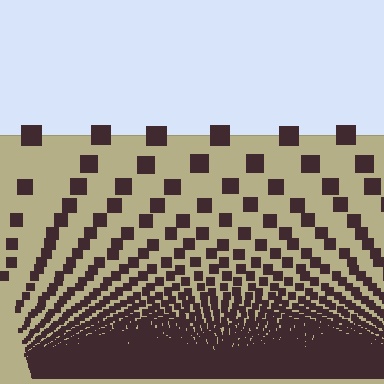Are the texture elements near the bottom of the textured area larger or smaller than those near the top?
Smaller. The gradient is inverted — elements near the bottom are smaller and denser.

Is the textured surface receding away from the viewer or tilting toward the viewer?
The surface appears to tilt toward the viewer. Texture elements get larger and sparser toward the top.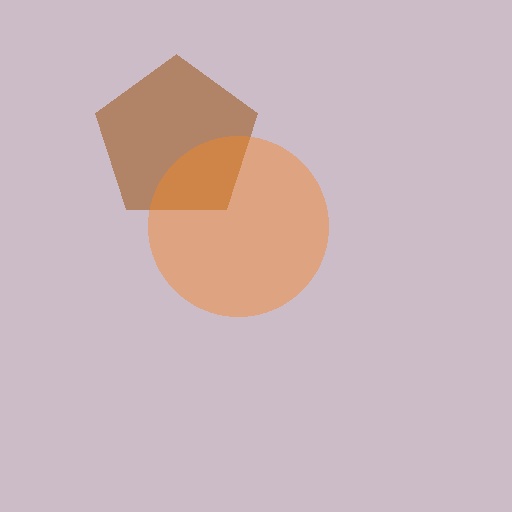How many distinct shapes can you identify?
There are 2 distinct shapes: a brown pentagon, an orange circle.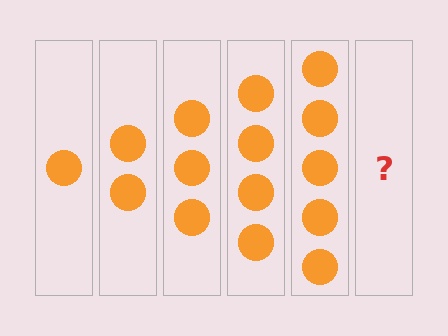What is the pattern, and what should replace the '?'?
The pattern is that each step adds one more circle. The '?' should be 6 circles.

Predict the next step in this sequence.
The next step is 6 circles.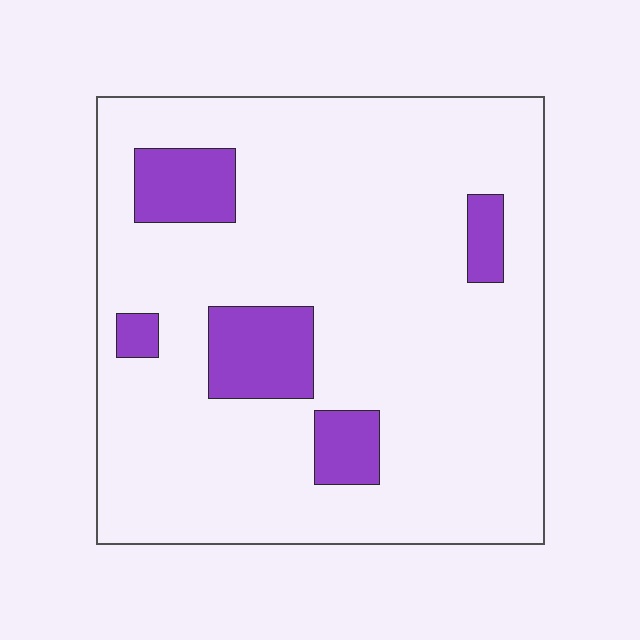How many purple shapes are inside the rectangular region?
5.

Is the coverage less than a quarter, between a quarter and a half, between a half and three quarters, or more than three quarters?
Less than a quarter.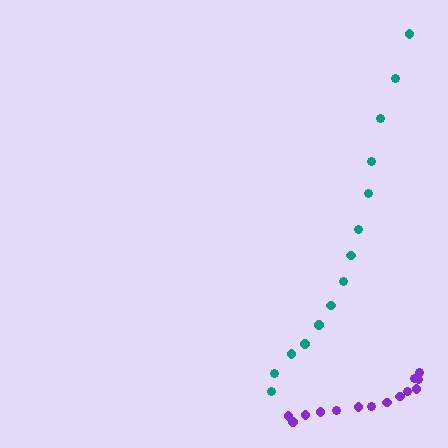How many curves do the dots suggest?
There are 2 distinct paths.